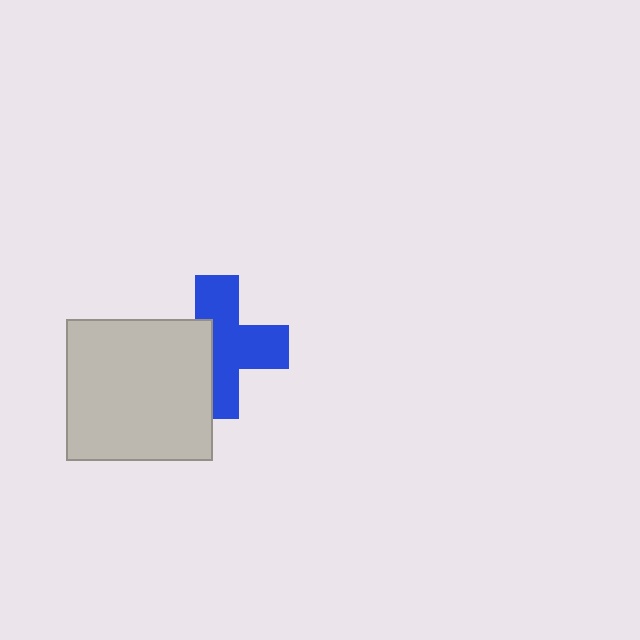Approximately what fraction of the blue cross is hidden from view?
Roughly 37% of the blue cross is hidden behind the light gray rectangle.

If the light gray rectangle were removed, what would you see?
You would see the complete blue cross.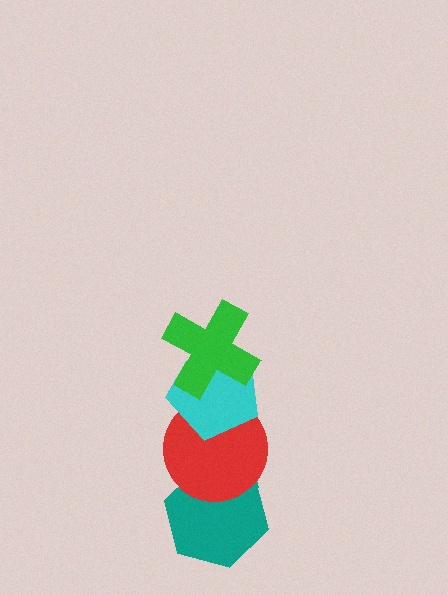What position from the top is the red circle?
The red circle is 3rd from the top.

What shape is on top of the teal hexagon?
The red circle is on top of the teal hexagon.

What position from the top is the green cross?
The green cross is 1st from the top.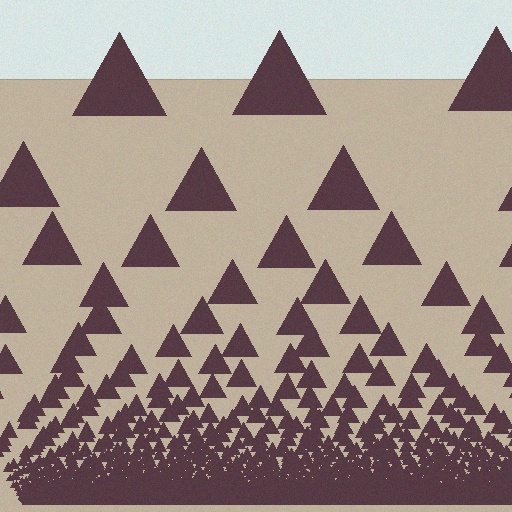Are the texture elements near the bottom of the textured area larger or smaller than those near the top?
Smaller. The gradient is inverted — elements near the bottom are smaller and denser.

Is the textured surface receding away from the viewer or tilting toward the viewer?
The surface appears to tilt toward the viewer. Texture elements get larger and sparser toward the top.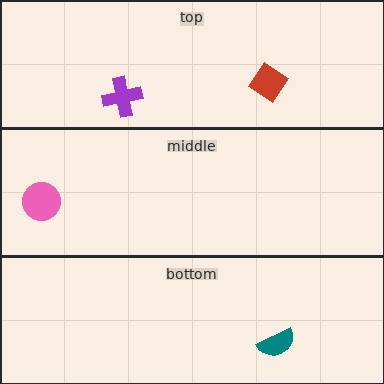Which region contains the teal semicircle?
The bottom region.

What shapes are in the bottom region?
The teal semicircle.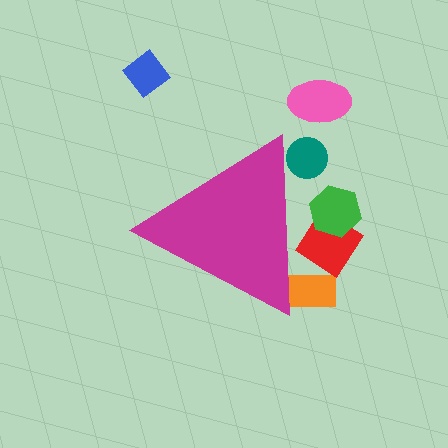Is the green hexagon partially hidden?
Yes, the green hexagon is partially hidden behind the magenta triangle.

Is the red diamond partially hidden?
Yes, the red diamond is partially hidden behind the magenta triangle.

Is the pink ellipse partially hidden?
No, the pink ellipse is fully visible.